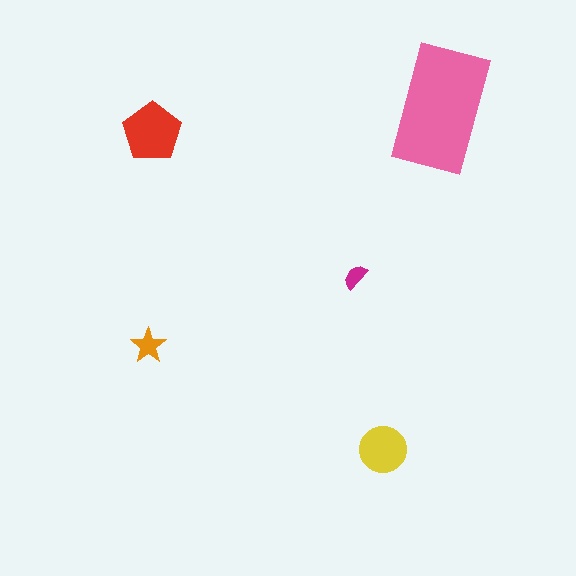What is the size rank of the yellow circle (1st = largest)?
3rd.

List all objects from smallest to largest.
The magenta semicircle, the orange star, the yellow circle, the red pentagon, the pink rectangle.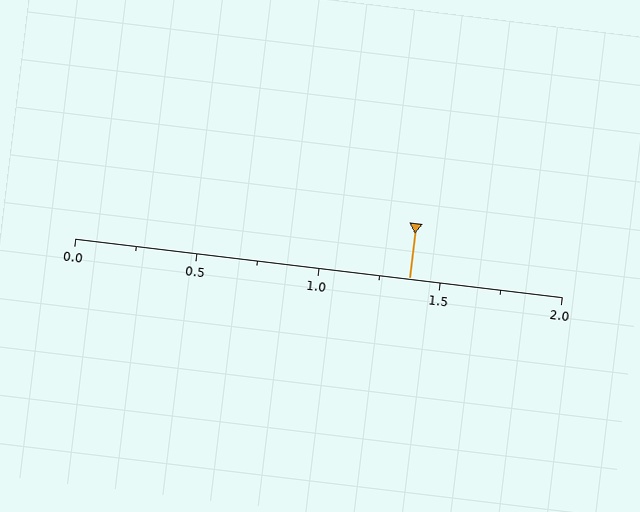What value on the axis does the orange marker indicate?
The marker indicates approximately 1.38.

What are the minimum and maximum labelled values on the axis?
The axis runs from 0.0 to 2.0.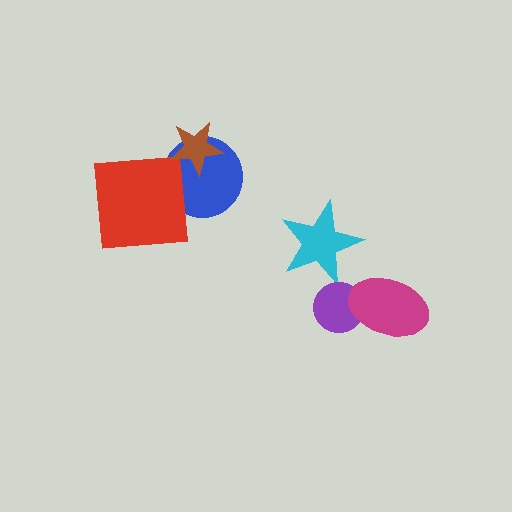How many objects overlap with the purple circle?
1 object overlaps with the purple circle.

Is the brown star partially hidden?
No, no other shape covers it.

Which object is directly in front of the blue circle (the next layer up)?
The red square is directly in front of the blue circle.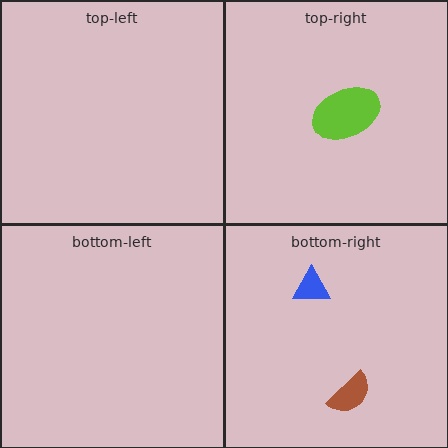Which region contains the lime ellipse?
The top-right region.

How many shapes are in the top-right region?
1.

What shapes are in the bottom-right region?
The blue triangle, the brown semicircle.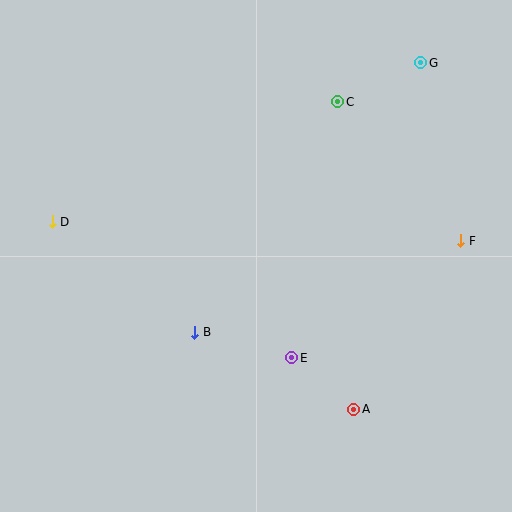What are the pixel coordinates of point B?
Point B is at (195, 332).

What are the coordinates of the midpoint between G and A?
The midpoint between G and A is at (387, 236).